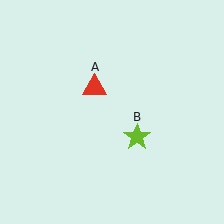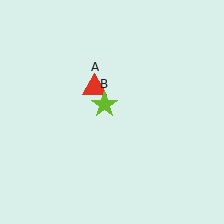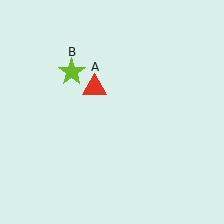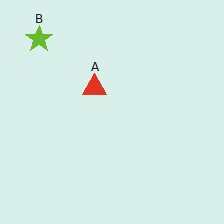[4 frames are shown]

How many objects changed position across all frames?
1 object changed position: lime star (object B).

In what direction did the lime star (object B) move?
The lime star (object B) moved up and to the left.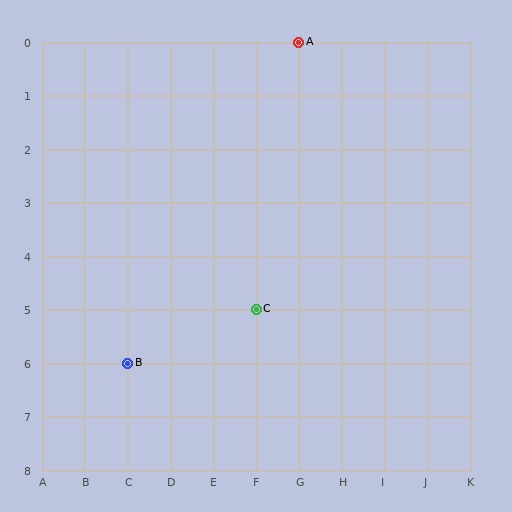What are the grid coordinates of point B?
Point B is at grid coordinates (C, 6).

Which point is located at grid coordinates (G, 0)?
Point A is at (G, 0).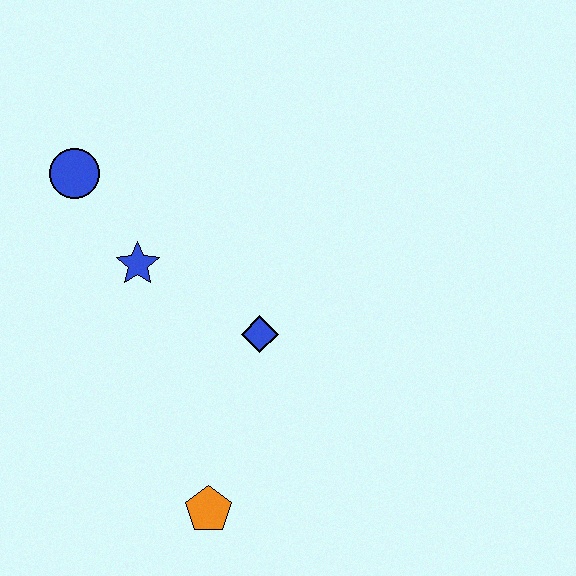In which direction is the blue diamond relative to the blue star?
The blue diamond is to the right of the blue star.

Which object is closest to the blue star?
The blue circle is closest to the blue star.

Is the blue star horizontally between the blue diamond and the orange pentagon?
No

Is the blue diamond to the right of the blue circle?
Yes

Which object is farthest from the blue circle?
The orange pentagon is farthest from the blue circle.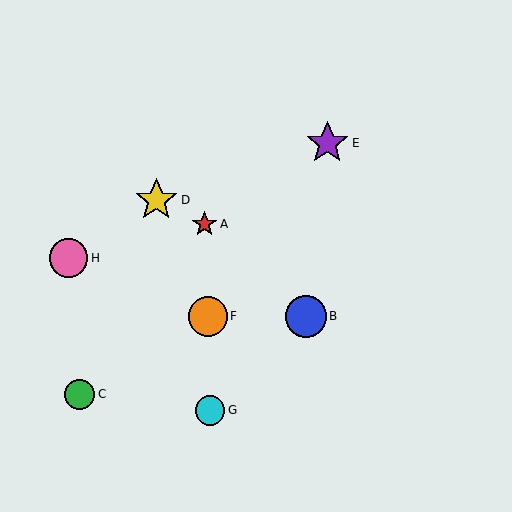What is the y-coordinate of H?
Object H is at y≈258.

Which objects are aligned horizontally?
Objects B, F are aligned horizontally.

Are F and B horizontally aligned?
Yes, both are at y≈316.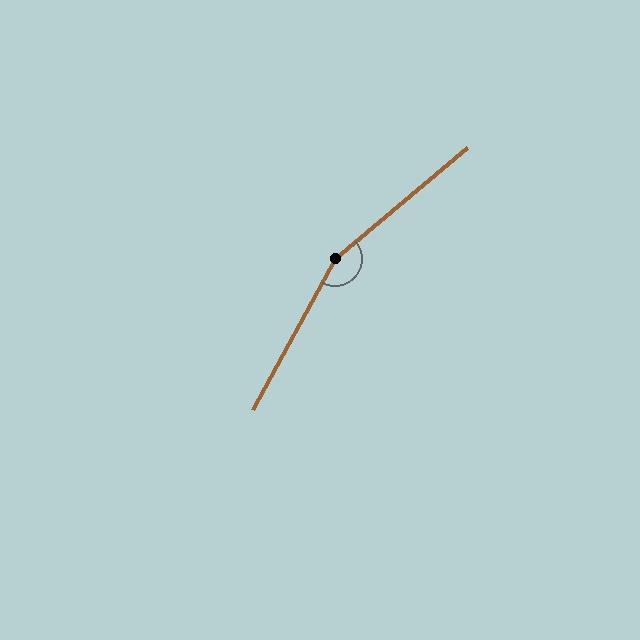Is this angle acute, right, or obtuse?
It is obtuse.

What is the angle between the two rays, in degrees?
Approximately 159 degrees.